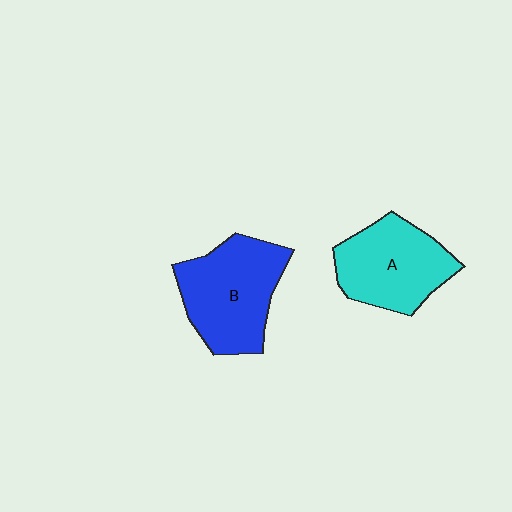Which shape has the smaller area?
Shape A (cyan).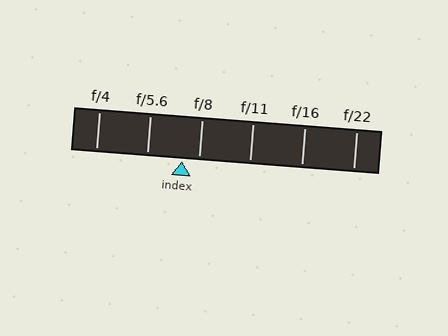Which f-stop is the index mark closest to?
The index mark is closest to f/8.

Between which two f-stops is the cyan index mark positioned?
The index mark is between f/5.6 and f/8.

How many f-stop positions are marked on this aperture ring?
There are 6 f-stop positions marked.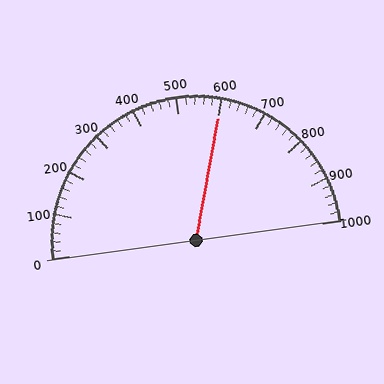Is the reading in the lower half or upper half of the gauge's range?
The reading is in the upper half of the range (0 to 1000).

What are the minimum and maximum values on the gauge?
The gauge ranges from 0 to 1000.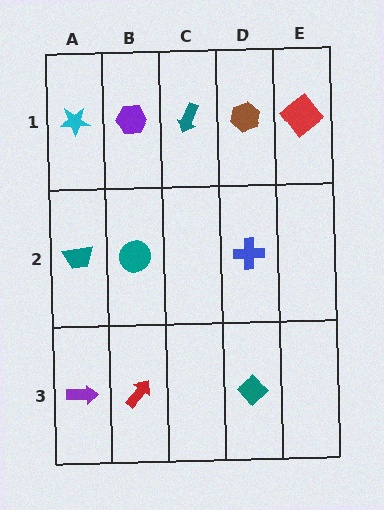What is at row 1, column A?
A cyan star.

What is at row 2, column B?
A teal circle.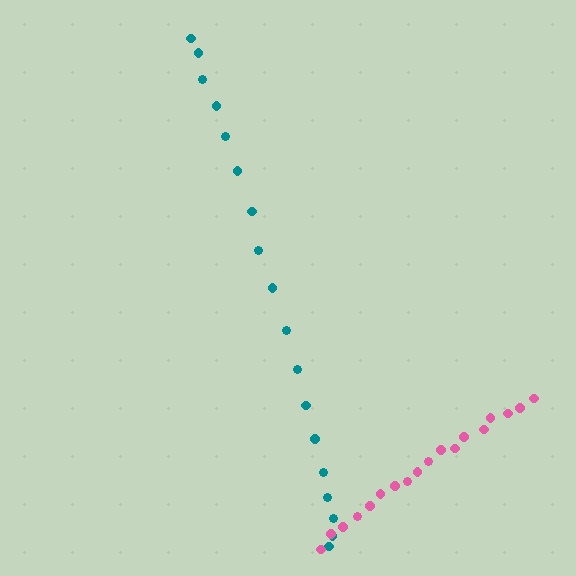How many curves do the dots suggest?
There are 2 distinct paths.